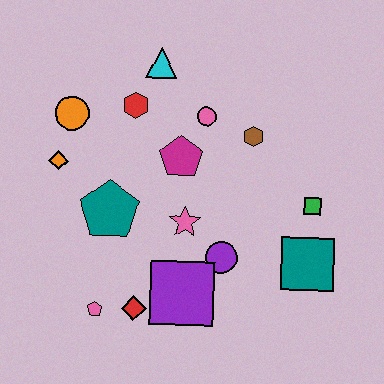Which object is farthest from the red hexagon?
The teal square is farthest from the red hexagon.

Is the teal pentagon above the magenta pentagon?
No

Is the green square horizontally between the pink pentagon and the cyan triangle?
No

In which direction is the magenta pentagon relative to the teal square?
The magenta pentagon is to the left of the teal square.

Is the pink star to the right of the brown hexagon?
No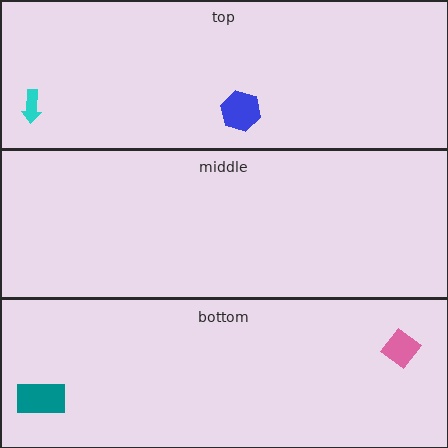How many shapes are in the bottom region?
2.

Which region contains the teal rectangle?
The bottom region.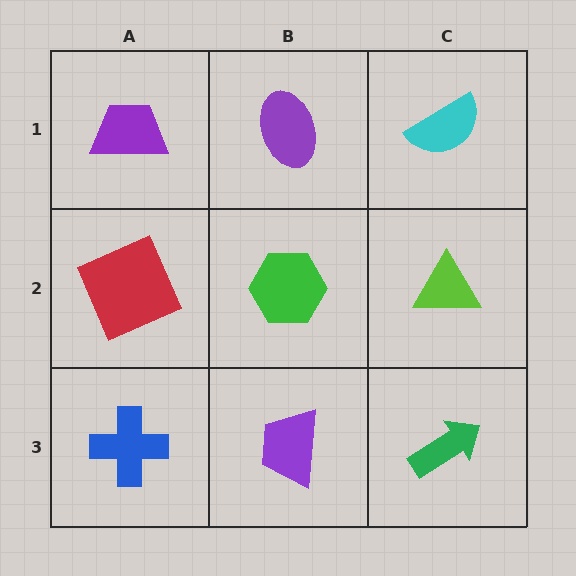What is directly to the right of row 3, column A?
A purple trapezoid.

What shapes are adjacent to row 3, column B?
A green hexagon (row 2, column B), a blue cross (row 3, column A), a green arrow (row 3, column C).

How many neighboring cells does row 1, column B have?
3.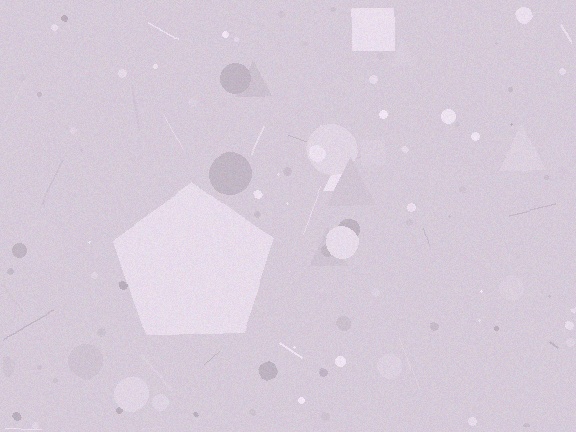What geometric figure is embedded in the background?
A pentagon is embedded in the background.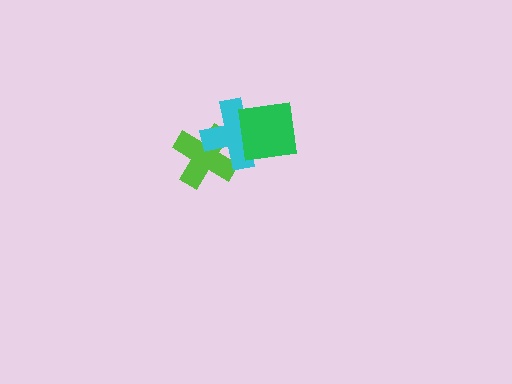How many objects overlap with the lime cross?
1 object overlaps with the lime cross.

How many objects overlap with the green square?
1 object overlaps with the green square.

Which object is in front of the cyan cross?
The green square is in front of the cyan cross.